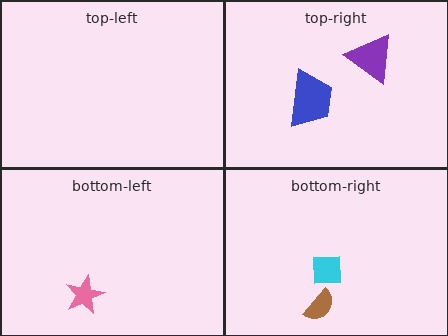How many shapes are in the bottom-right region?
2.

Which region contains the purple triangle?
The top-right region.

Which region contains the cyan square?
The bottom-right region.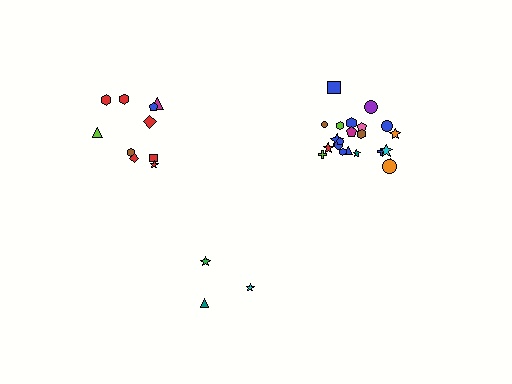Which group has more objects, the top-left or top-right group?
The top-right group.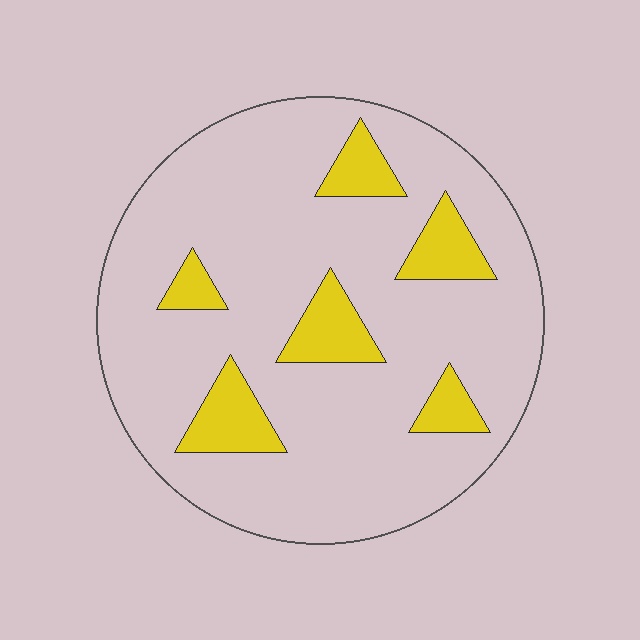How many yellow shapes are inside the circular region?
6.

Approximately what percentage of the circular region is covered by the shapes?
Approximately 15%.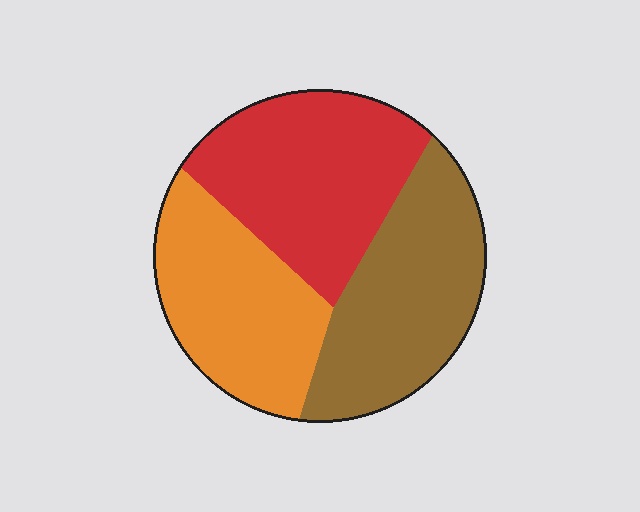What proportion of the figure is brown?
Brown takes up between a third and a half of the figure.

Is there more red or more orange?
Red.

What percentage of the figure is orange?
Orange takes up about one third (1/3) of the figure.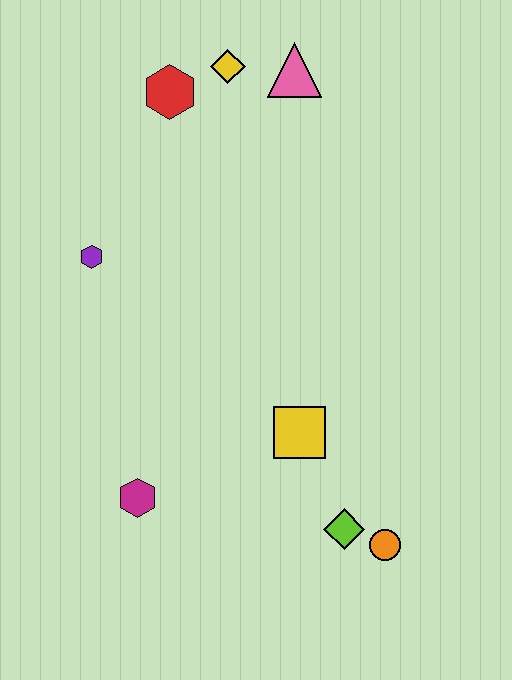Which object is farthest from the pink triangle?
The orange circle is farthest from the pink triangle.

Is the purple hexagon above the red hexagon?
No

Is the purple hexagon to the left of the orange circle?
Yes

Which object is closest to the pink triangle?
The yellow diamond is closest to the pink triangle.